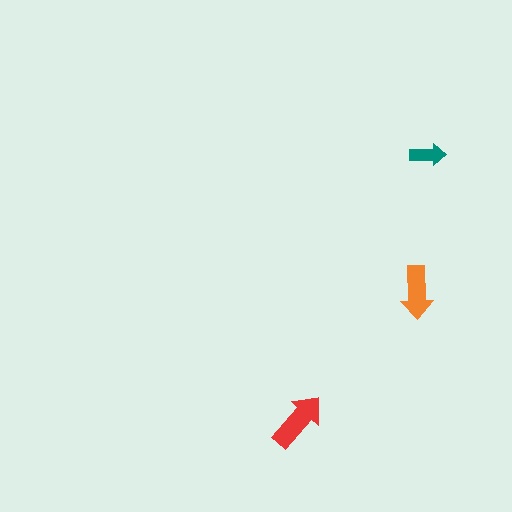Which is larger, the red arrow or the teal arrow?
The red one.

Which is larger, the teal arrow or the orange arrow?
The orange one.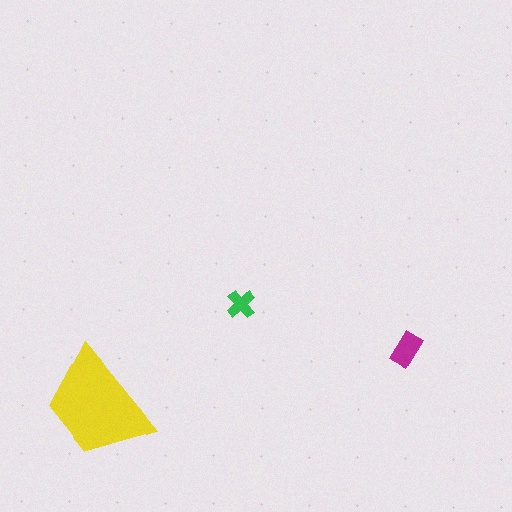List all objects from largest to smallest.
The yellow trapezoid, the magenta rectangle, the green cross.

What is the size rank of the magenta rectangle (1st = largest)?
2nd.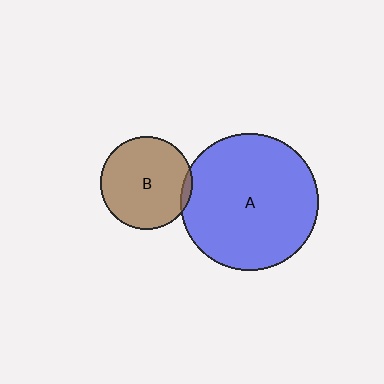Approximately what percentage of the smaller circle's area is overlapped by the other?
Approximately 5%.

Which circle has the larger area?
Circle A (blue).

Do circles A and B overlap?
Yes.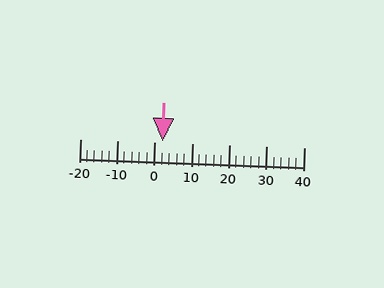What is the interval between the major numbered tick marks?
The major tick marks are spaced 10 units apart.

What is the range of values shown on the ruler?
The ruler shows values from -20 to 40.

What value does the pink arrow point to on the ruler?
The pink arrow points to approximately 2.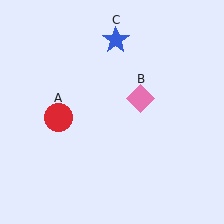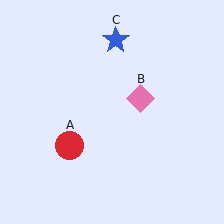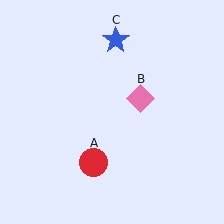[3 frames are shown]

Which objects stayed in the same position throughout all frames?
Pink diamond (object B) and blue star (object C) remained stationary.